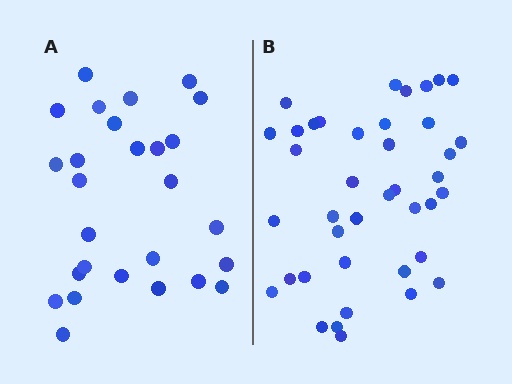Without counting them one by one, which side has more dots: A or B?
Region B (the right region) has more dots.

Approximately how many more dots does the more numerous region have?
Region B has approximately 15 more dots than region A.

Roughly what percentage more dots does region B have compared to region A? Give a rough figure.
About 50% more.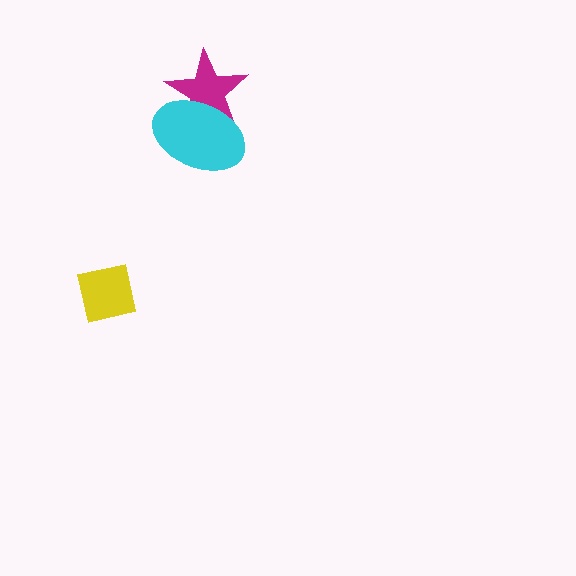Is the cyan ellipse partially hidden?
No, no other shape covers it.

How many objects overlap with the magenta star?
1 object overlaps with the magenta star.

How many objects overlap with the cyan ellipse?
1 object overlaps with the cyan ellipse.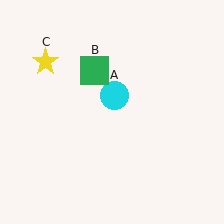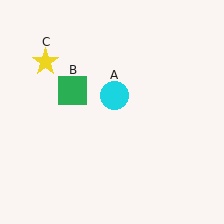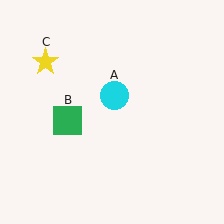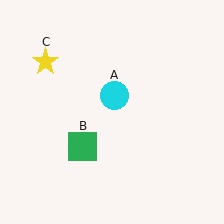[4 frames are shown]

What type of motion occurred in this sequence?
The green square (object B) rotated counterclockwise around the center of the scene.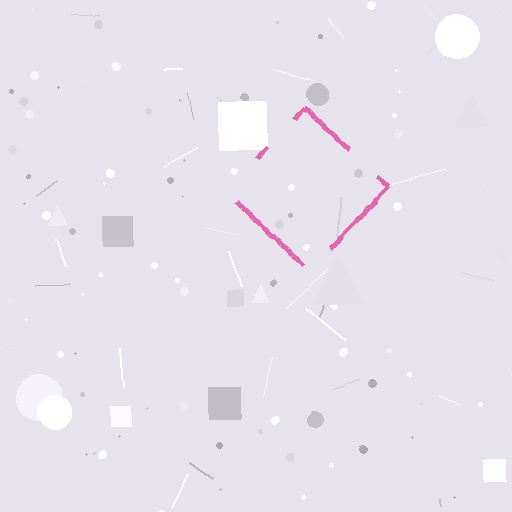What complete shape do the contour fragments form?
The contour fragments form a diamond.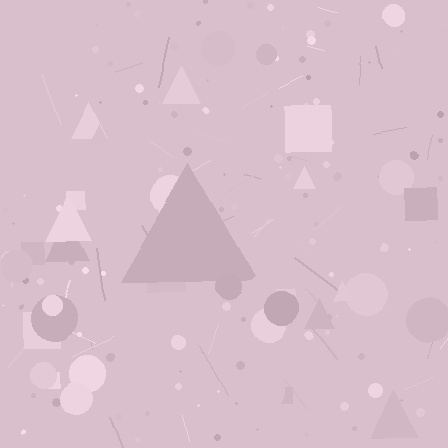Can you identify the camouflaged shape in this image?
The camouflaged shape is a triangle.